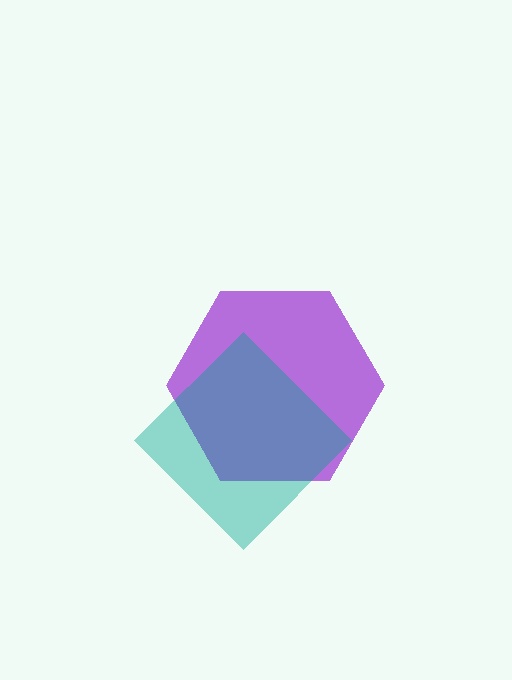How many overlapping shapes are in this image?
There are 2 overlapping shapes in the image.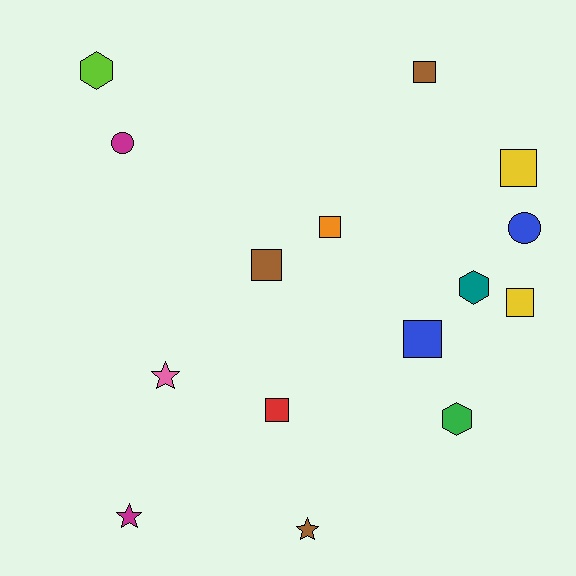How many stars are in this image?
There are 3 stars.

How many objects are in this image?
There are 15 objects.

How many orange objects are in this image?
There is 1 orange object.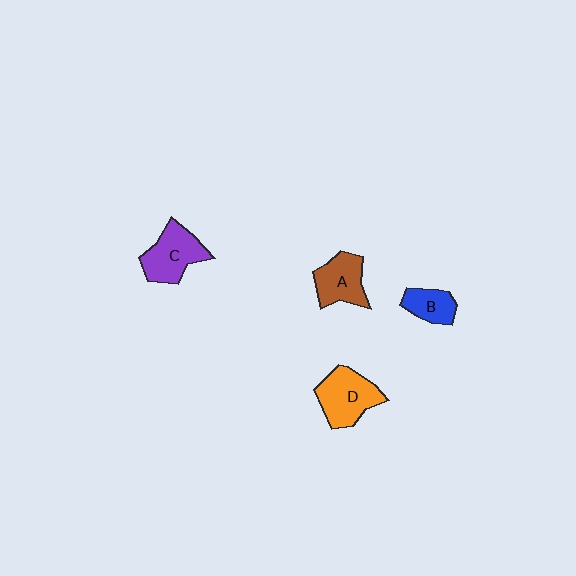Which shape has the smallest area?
Shape B (blue).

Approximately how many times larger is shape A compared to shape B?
Approximately 1.4 times.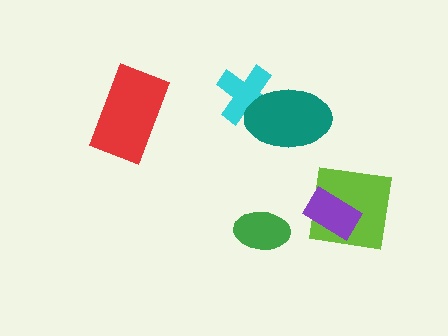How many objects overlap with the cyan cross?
1 object overlaps with the cyan cross.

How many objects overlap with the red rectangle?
0 objects overlap with the red rectangle.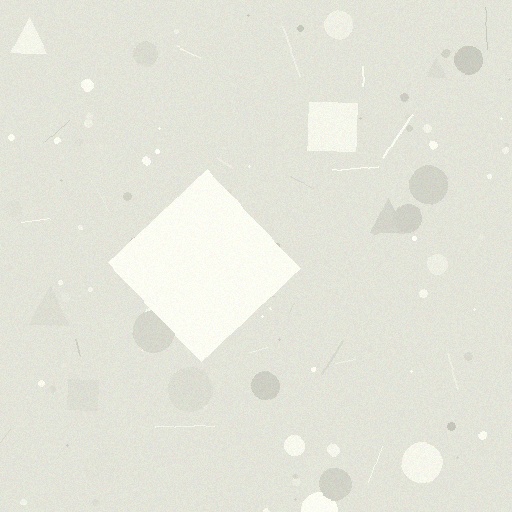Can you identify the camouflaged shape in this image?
The camouflaged shape is a diamond.